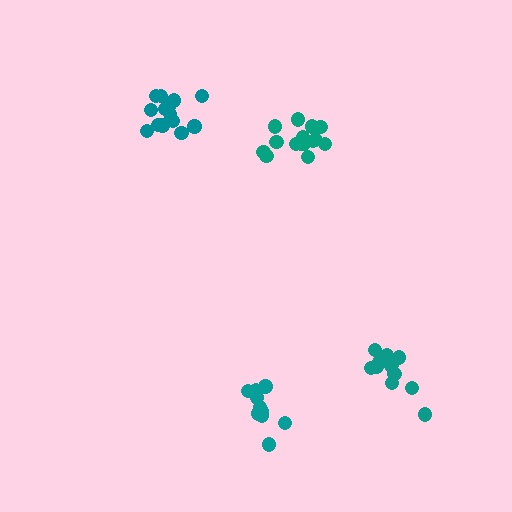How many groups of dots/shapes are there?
There are 4 groups.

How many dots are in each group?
Group 1: 14 dots, Group 2: 16 dots, Group 3: 15 dots, Group 4: 10 dots (55 total).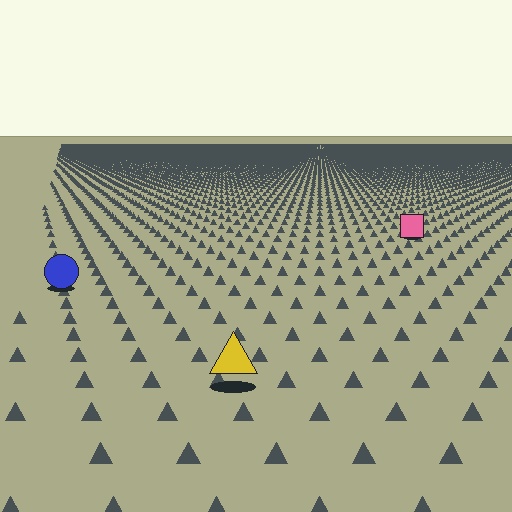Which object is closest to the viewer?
The yellow triangle is closest. The texture marks near it are larger and more spread out.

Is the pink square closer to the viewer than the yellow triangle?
No. The yellow triangle is closer — you can tell from the texture gradient: the ground texture is coarser near it.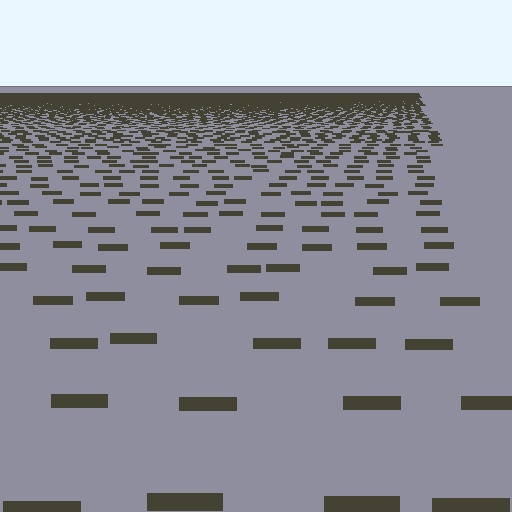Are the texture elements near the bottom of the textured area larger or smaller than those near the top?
Larger. Near the bottom, elements are closer to the viewer and appear at a bigger on-screen size.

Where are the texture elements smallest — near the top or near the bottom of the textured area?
Near the top.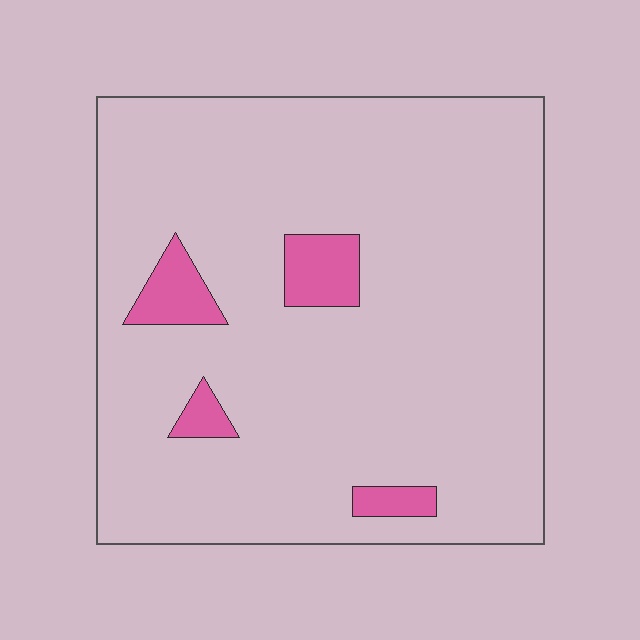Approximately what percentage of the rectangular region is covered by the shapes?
Approximately 10%.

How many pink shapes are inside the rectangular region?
4.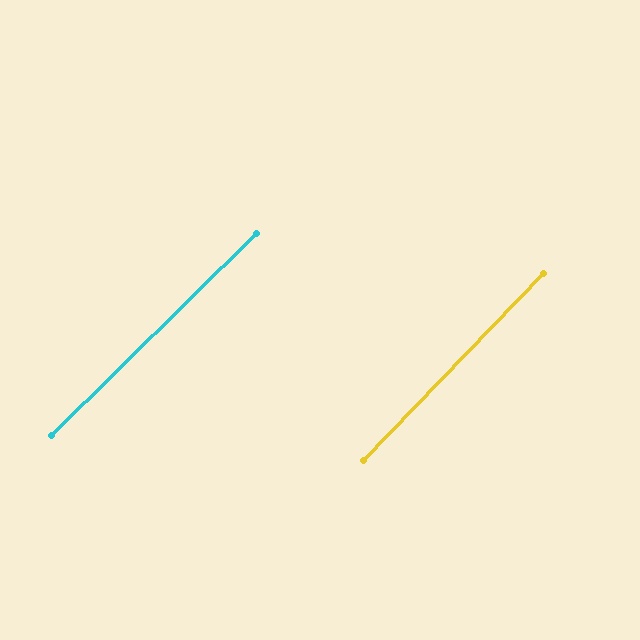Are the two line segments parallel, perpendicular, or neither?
Parallel — their directions differ by only 1.6°.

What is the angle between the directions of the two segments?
Approximately 2 degrees.